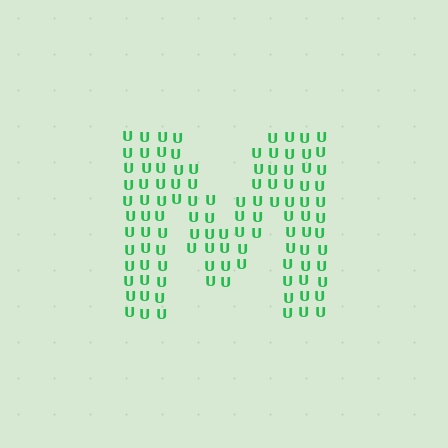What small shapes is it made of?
It is made of small letter U's.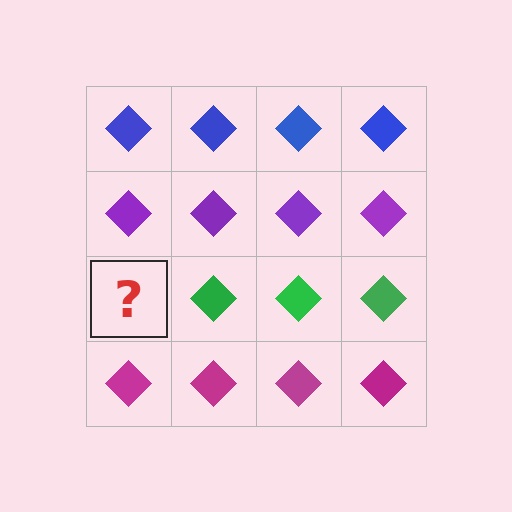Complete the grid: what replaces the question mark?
The question mark should be replaced with a green diamond.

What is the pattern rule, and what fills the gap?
The rule is that each row has a consistent color. The gap should be filled with a green diamond.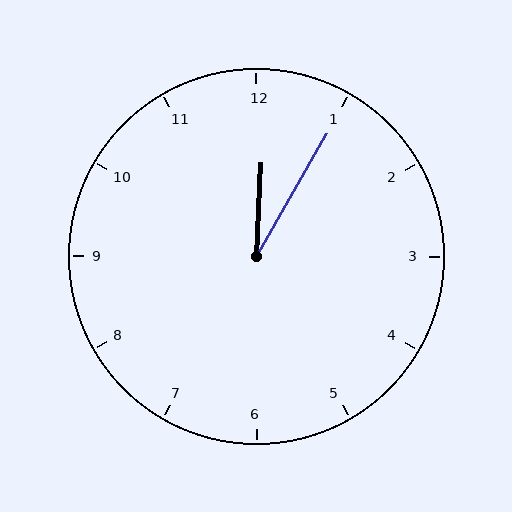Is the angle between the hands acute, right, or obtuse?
It is acute.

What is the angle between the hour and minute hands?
Approximately 28 degrees.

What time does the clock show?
12:05.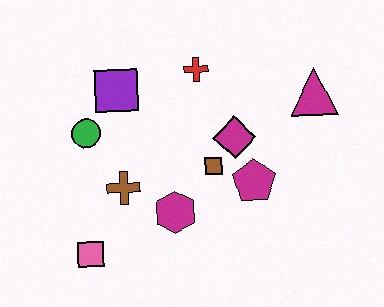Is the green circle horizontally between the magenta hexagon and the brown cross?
No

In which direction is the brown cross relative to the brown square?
The brown cross is to the left of the brown square.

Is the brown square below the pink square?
No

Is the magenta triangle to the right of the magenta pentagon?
Yes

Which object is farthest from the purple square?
The magenta triangle is farthest from the purple square.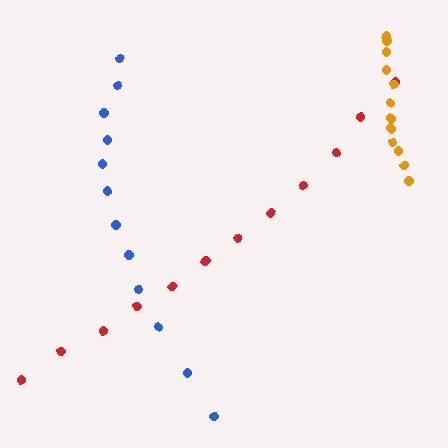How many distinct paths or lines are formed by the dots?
There are 3 distinct paths.